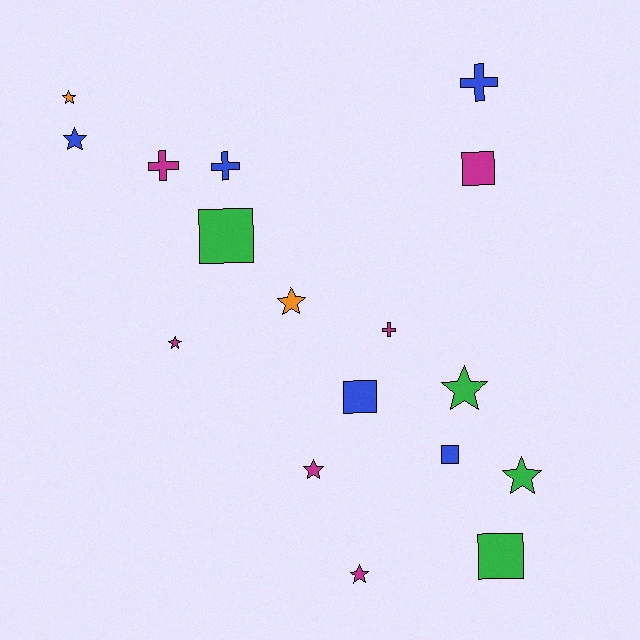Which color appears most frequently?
Magenta, with 6 objects.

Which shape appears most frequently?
Star, with 8 objects.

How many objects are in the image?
There are 17 objects.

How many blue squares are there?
There are 2 blue squares.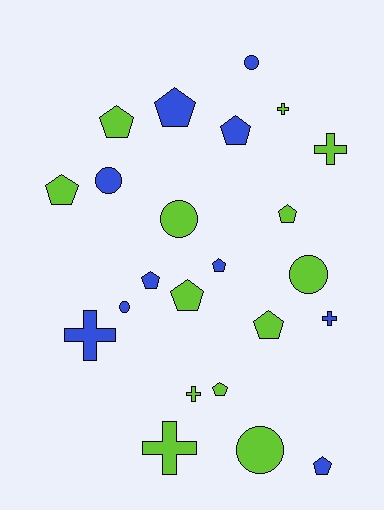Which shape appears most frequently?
Pentagon, with 11 objects.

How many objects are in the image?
There are 23 objects.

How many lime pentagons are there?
There are 6 lime pentagons.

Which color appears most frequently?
Lime, with 13 objects.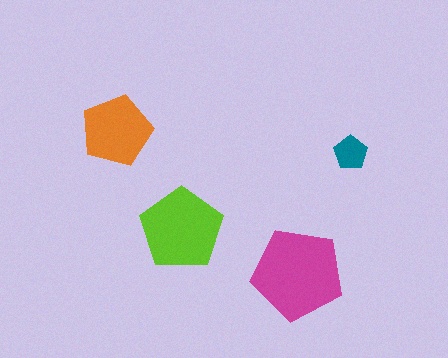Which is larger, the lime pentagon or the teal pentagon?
The lime one.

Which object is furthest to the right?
The teal pentagon is rightmost.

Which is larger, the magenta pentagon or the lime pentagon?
The magenta one.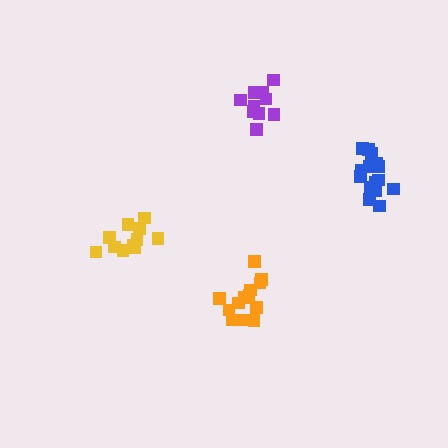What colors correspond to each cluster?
The clusters are colored: blue, orange, yellow, purple.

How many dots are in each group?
Group 1: 16 dots, Group 2: 13 dots, Group 3: 11 dots, Group 4: 10 dots (50 total).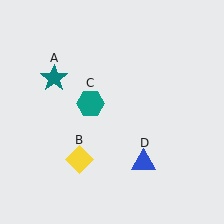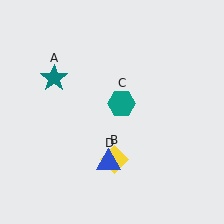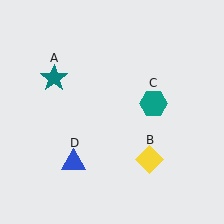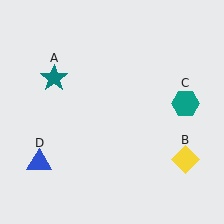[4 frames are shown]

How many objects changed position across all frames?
3 objects changed position: yellow diamond (object B), teal hexagon (object C), blue triangle (object D).